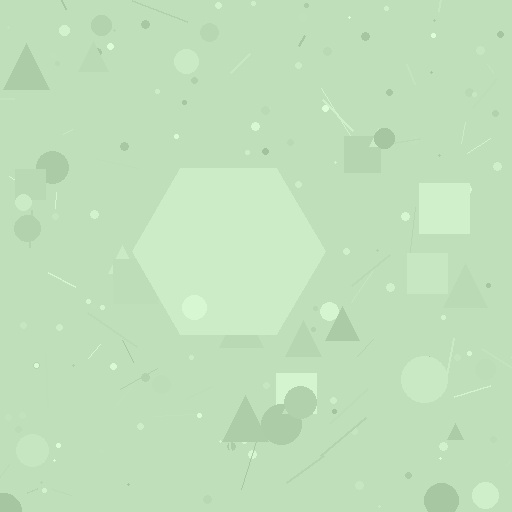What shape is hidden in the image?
A hexagon is hidden in the image.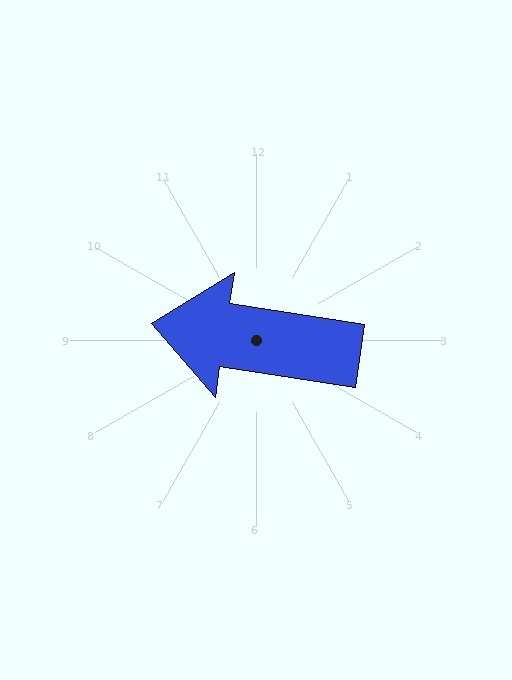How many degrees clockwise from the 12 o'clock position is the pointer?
Approximately 279 degrees.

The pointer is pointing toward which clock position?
Roughly 9 o'clock.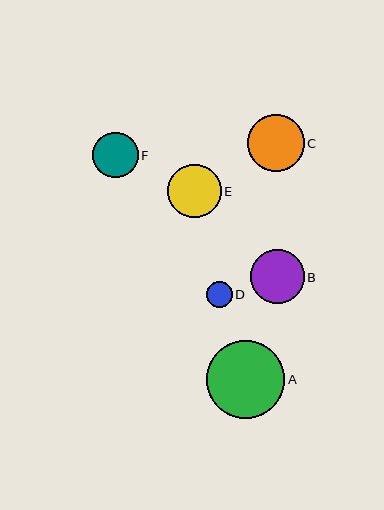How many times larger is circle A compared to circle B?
Circle A is approximately 1.5 times the size of circle B.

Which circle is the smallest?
Circle D is the smallest with a size of approximately 26 pixels.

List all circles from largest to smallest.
From largest to smallest: A, C, B, E, F, D.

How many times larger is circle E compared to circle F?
Circle E is approximately 1.2 times the size of circle F.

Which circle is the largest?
Circle A is the largest with a size of approximately 78 pixels.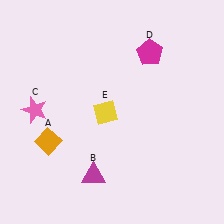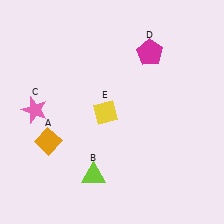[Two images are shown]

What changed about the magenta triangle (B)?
In Image 1, B is magenta. In Image 2, it changed to lime.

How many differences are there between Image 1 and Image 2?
There is 1 difference between the two images.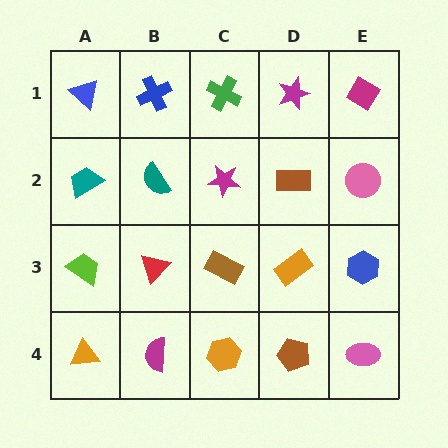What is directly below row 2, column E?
A blue hexagon.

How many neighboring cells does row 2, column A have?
3.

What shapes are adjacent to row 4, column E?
A blue hexagon (row 3, column E), a brown pentagon (row 4, column D).